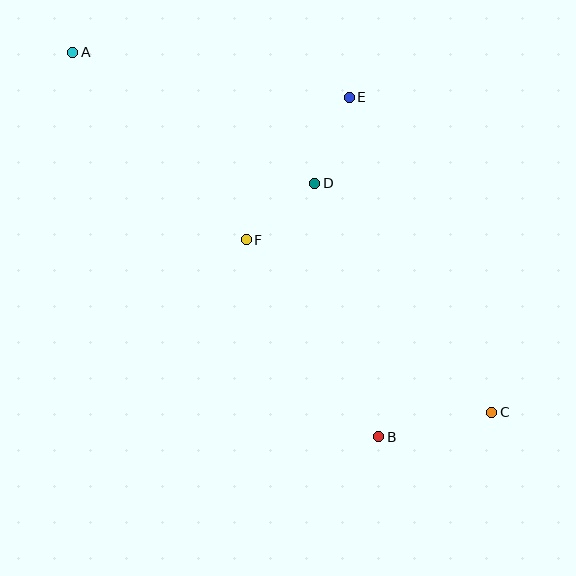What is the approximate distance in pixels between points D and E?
The distance between D and E is approximately 93 pixels.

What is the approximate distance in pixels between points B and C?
The distance between B and C is approximately 116 pixels.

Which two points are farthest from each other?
Points A and C are farthest from each other.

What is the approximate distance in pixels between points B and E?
The distance between B and E is approximately 341 pixels.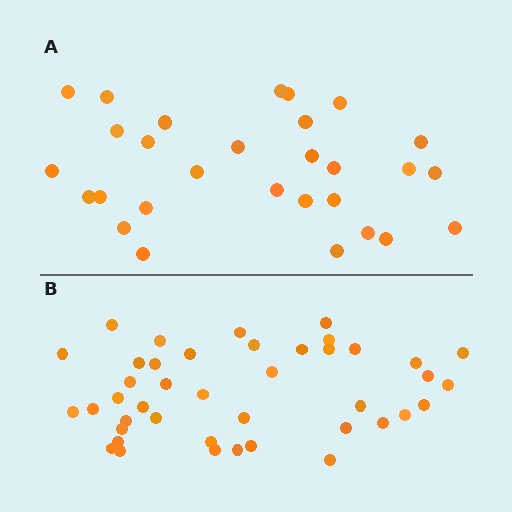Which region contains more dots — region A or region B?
Region B (the bottom region) has more dots.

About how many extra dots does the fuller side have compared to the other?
Region B has approximately 15 more dots than region A.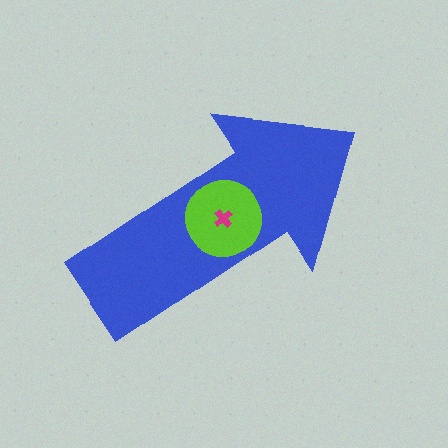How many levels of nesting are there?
3.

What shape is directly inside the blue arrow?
The lime circle.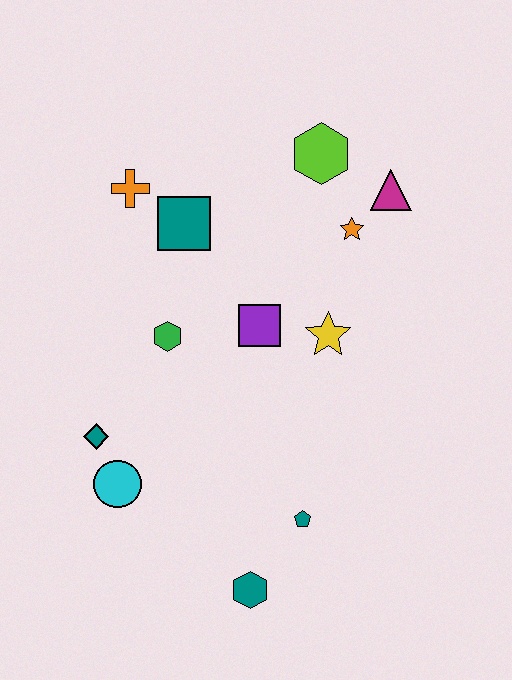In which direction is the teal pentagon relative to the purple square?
The teal pentagon is below the purple square.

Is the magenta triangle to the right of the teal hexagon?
Yes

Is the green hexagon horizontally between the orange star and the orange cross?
Yes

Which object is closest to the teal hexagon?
The teal pentagon is closest to the teal hexagon.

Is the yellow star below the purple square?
Yes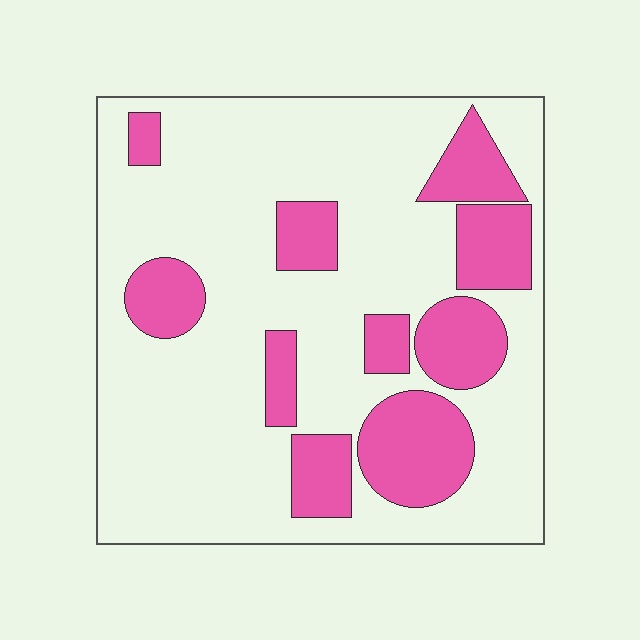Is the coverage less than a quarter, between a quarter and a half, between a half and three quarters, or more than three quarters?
Between a quarter and a half.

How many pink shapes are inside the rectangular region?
10.